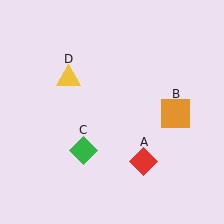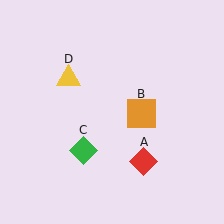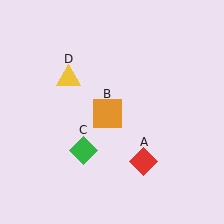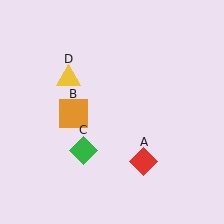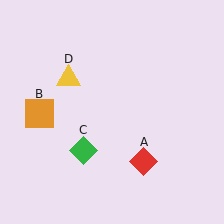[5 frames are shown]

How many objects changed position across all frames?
1 object changed position: orange square (object B).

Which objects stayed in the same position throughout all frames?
Red diamond (object A) and green diamond (object C) and yellow triangle (object D) remained stationary.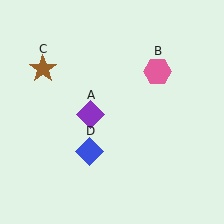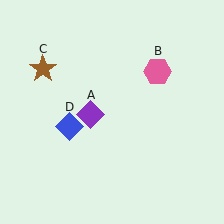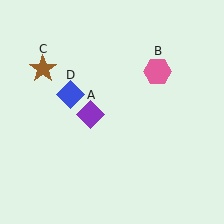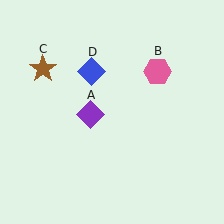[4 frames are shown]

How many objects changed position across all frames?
1 object changed position: blue diamond (object D).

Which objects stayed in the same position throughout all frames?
Purple diamond (object A) and pink hexagon (object B) and brown star (object C) remained stationary.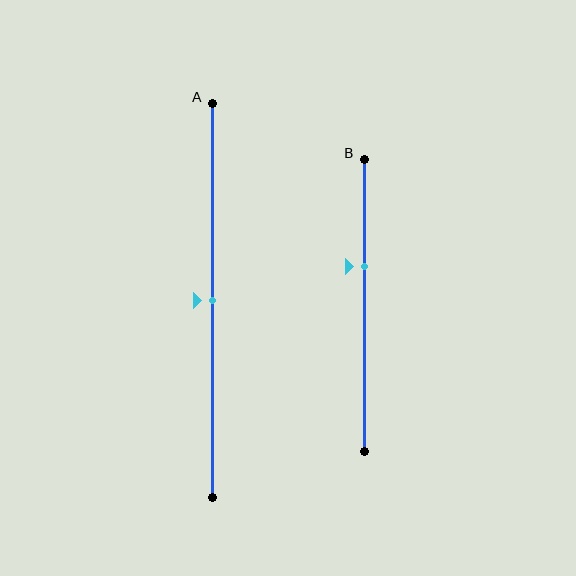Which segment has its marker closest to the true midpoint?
Segment A has its marker closest to the true midpoint.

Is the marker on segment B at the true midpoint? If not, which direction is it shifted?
No, the marker on segment B is shifted upward by about 14% of the segment length.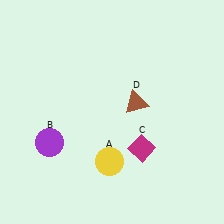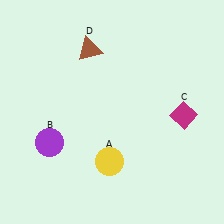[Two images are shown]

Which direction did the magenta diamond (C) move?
The magenta diamond (C) moved right.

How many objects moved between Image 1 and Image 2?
2 objects moved between the two images.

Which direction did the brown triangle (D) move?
The brown triangle (D) moved up.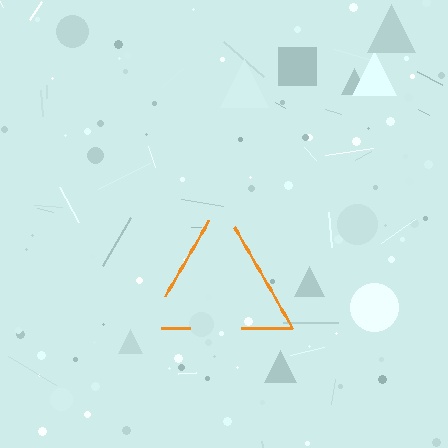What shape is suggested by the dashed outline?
The dashed outline suggests a triangle.